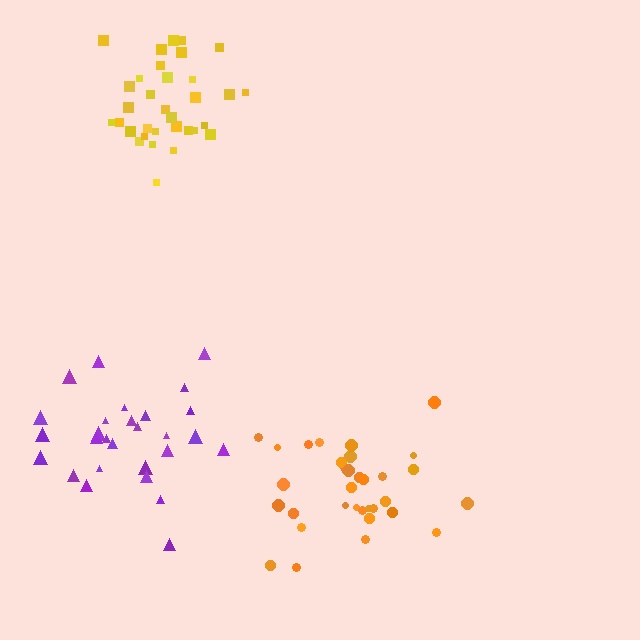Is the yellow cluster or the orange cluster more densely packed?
Yellow.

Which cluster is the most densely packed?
Yellow.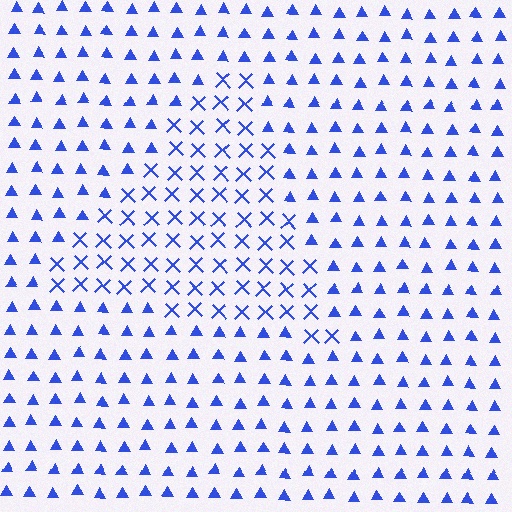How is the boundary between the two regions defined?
The boundary is defined by a change in element shape: X marks inside vs. triangles outside. All elements share the same color and spacing.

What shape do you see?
I see a triangle.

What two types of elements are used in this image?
The image uses X marks inside the triangle region and triangles outside it.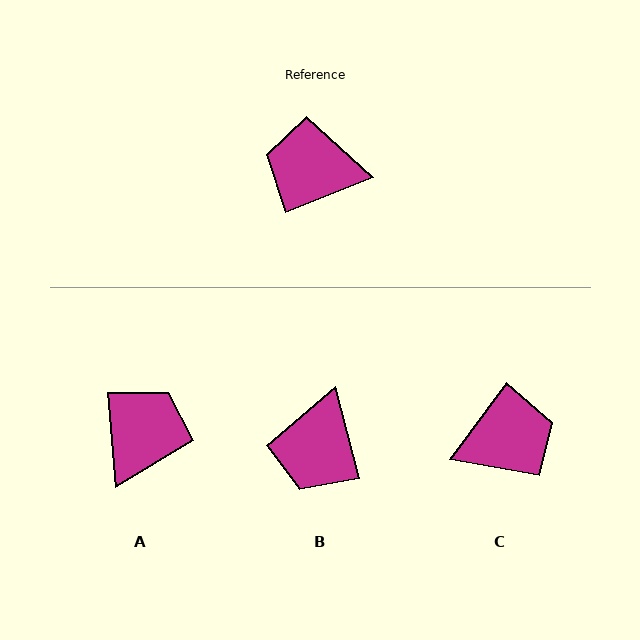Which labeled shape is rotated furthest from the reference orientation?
C, about 148 degrees away.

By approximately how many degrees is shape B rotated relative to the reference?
Approximately 83 degrees counter-clockwise.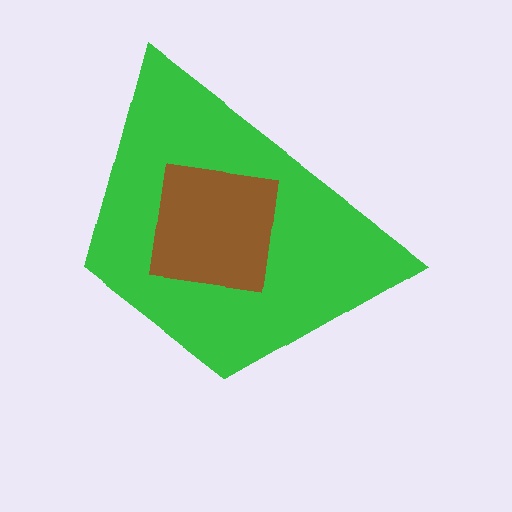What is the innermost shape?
The brown square.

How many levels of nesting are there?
2.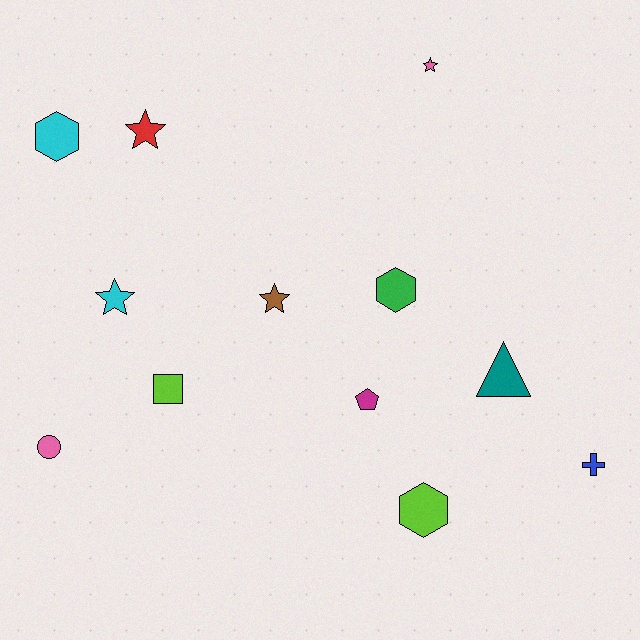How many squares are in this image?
There is 1 square.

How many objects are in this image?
There are 12 objects.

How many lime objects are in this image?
There are 2 lime objects.